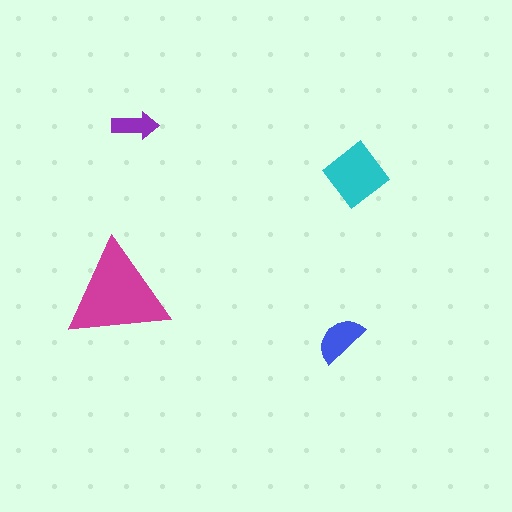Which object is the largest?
The magenta triangle.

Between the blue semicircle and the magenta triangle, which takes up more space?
The magenta triangle.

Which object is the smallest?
The purple arrow.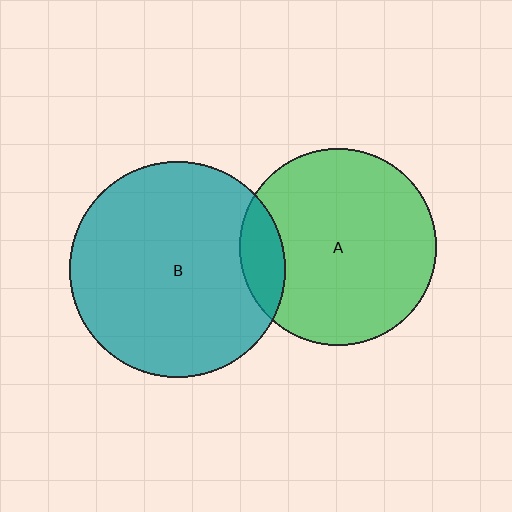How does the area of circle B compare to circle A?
Approximately 1.2 times.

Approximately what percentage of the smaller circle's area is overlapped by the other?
Approximately 15%.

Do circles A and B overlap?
Yes.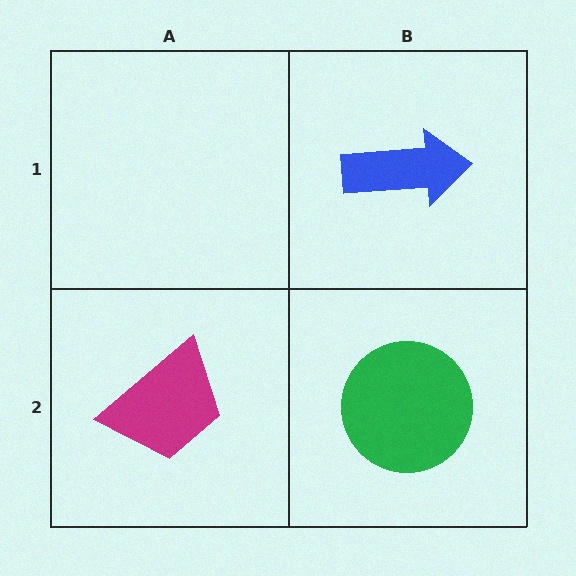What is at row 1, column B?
A blue arrow.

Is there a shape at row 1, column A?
No, that cell is empty.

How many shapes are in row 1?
1 shape.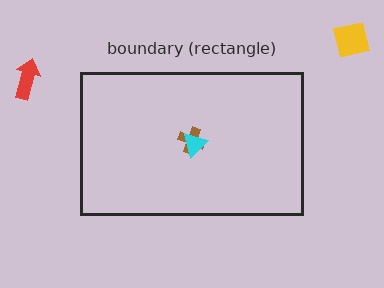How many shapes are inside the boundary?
2 inside, 2 outside.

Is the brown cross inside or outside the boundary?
Inside.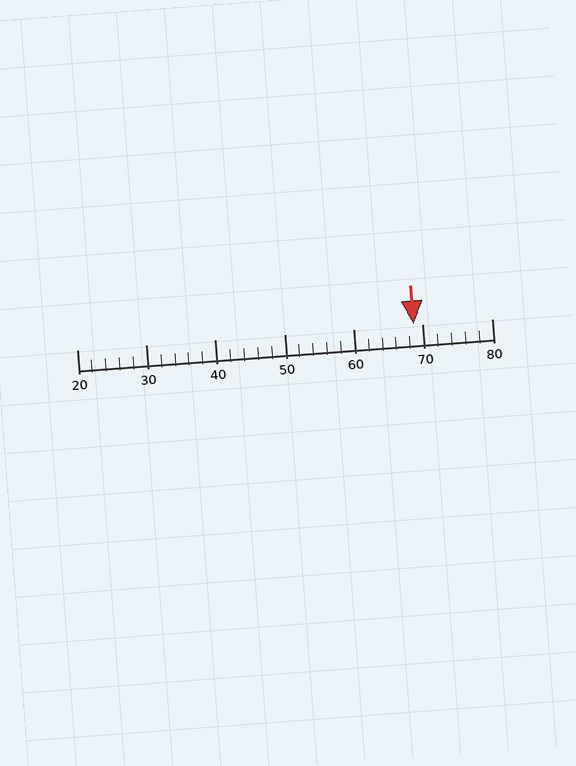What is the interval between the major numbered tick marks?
The major tick marks are spaced 10 units apart.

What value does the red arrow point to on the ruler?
The red arrow points to approximately 69.